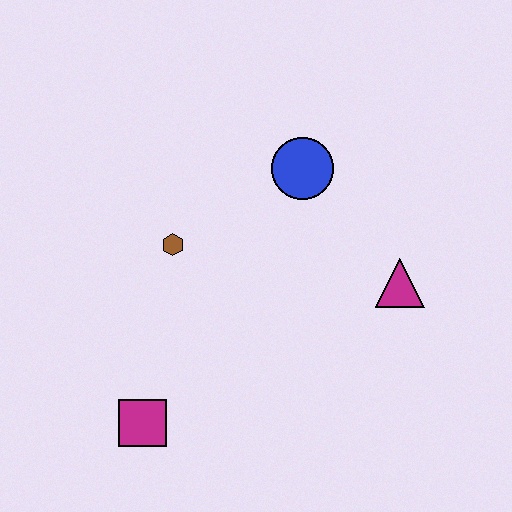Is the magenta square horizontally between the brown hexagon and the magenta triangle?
No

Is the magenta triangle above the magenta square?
Yes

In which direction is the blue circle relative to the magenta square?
The blue circle is above the magenta square.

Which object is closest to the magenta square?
The brown hexagon is closest to the magenta square.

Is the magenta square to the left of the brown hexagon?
Yes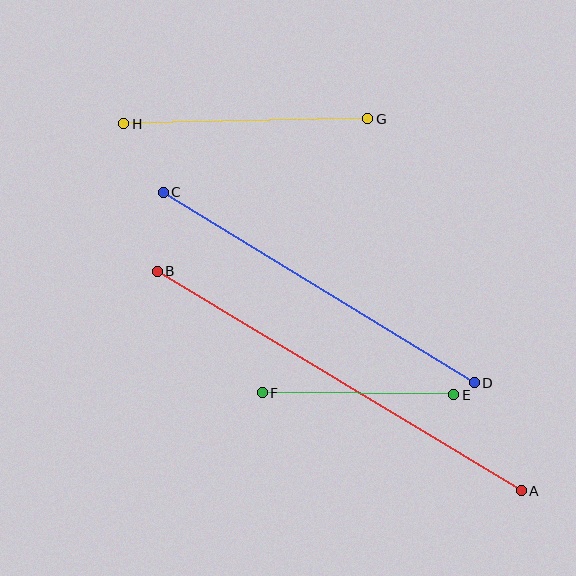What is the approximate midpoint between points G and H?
The midpoint is at approximately (246, 121) pixels.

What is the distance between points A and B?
The distance is approximately 425 pixels.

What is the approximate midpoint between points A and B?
The midpoint is at approximately (339, 381) pixels.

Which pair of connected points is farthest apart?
Points A and B are farthest apart.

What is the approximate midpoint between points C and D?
The midpoint is at approximately (319, 287) pixels.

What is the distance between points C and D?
The distance is approximately 364 pixels.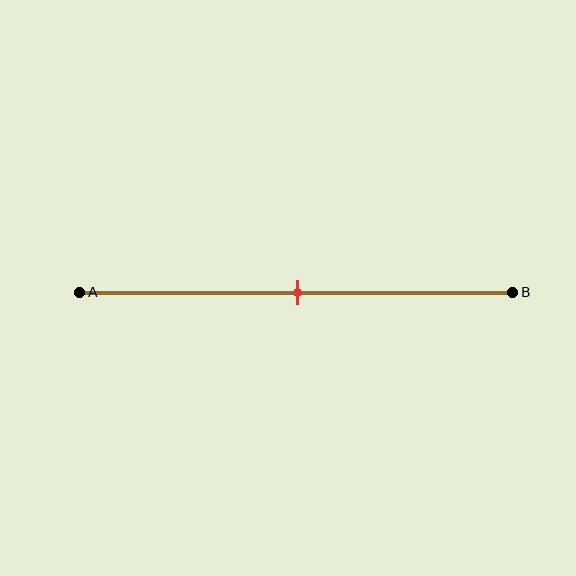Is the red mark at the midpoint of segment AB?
Yes, the mark is approximately at the midpoint.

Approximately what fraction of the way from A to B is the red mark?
The red mark is approximately 50% of the way from A to B.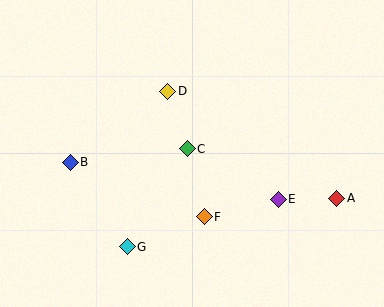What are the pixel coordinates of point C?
Point C is at (187, 149).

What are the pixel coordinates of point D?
Point D is at (168, 91).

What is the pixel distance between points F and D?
The distance between F and D is 131 pixels.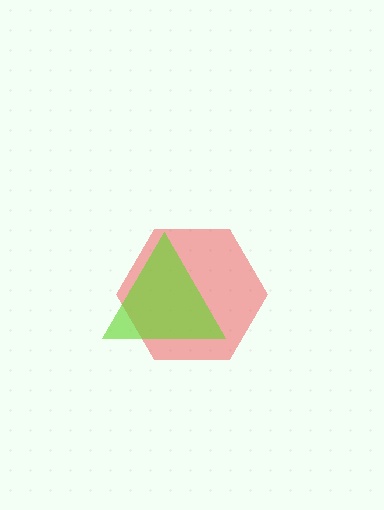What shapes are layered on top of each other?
The layered shapes are: a red hexagon, a lime triangle.